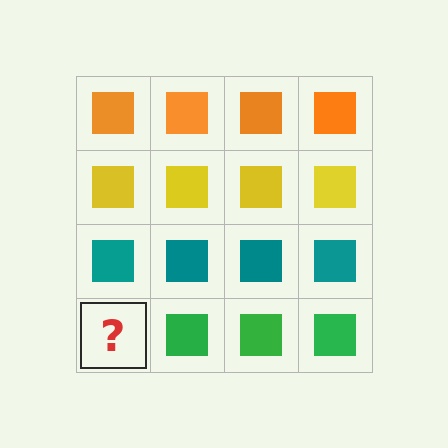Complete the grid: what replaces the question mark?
The question mark should be replaced with a green square.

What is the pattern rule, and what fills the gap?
The rule is that each row has a consistent color. The gap should be filled with a green square.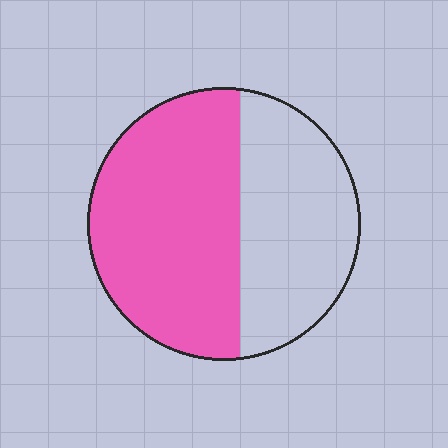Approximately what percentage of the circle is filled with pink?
Approximately 55%.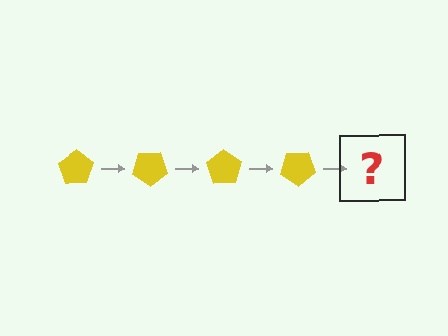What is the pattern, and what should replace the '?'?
The pattern is that the pentagon rotates 35 degrees each step. The '?' should be a yellow pentagon rotated 140 degrees.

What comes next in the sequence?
The next element should be a yellow pentagon rotated 140 degrees.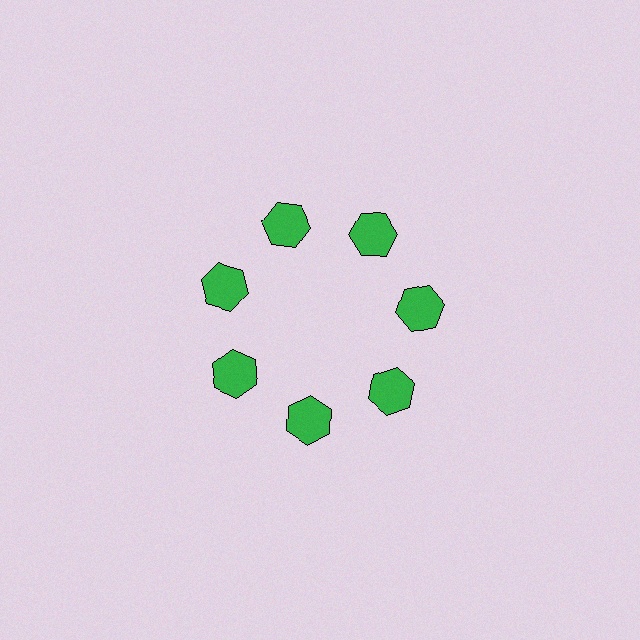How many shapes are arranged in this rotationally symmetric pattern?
There are 7 shapes, arranged in 7 groups of 1.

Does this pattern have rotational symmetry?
Yes, this pattern has 7-fold rotational symmetry. It looks the same after rotating 51 degrees around the center.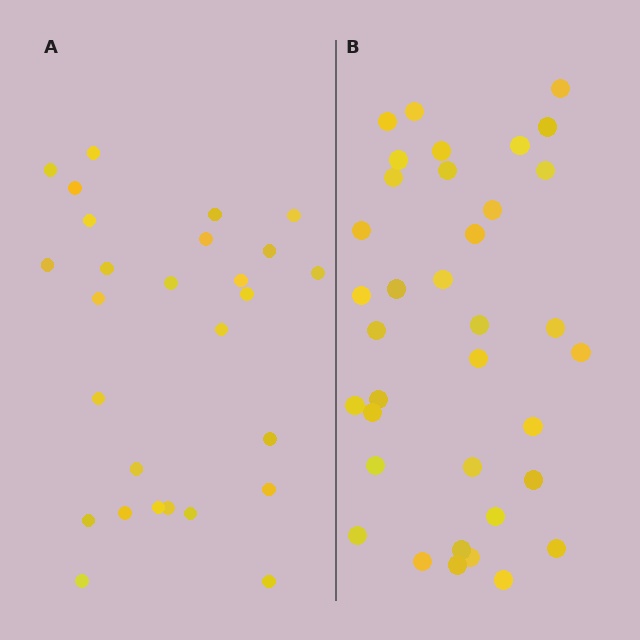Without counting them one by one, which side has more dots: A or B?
Region B (the right region) has more dots.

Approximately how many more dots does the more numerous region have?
Region B has roughly 8 or so more dots than region A.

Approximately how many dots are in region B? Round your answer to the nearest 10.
About 40 dots. (The exact count is 36, which rounds to 40.)